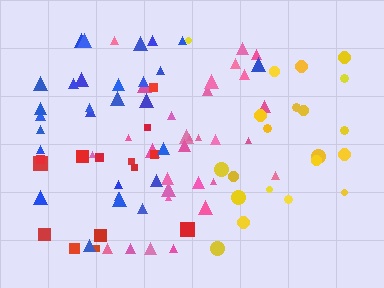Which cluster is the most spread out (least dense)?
Blue.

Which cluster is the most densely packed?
Pink.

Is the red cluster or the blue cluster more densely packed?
Red.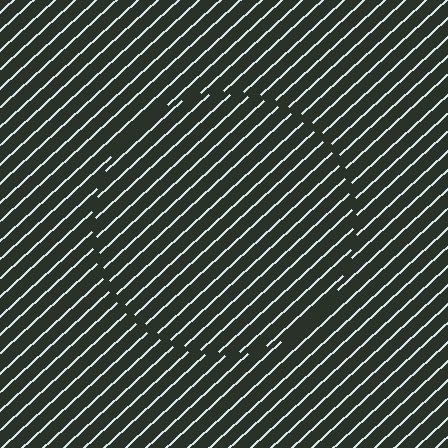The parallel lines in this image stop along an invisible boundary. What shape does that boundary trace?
An illusory circle. The interior of the shape contains the same grating, shifted by half a period — the contour is defined by the phase discontinuity where line-ends from the inner and outer gratings abut.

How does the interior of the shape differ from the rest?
The interior of the shape contains the same grating, shifted by half a period — the contour is defined by the phase discontinuity where line-ends from the inner and outer gratings abut.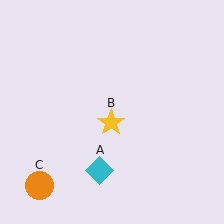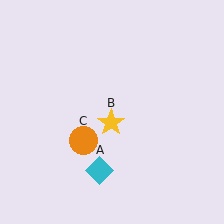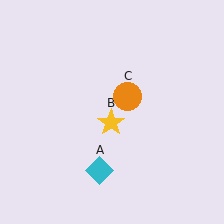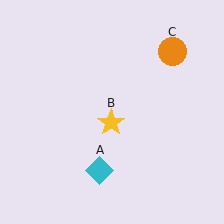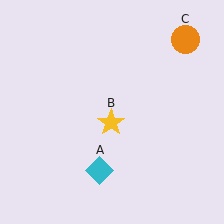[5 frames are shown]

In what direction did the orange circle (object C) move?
The orange circle (object C) moved up and to the right.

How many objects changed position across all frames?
1 object changed position: orange circle (object C).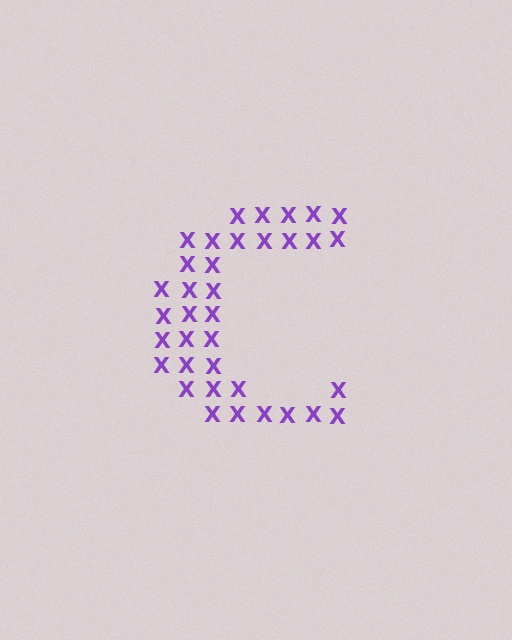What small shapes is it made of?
It is made of small letter X's.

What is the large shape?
The large shape is the letter C.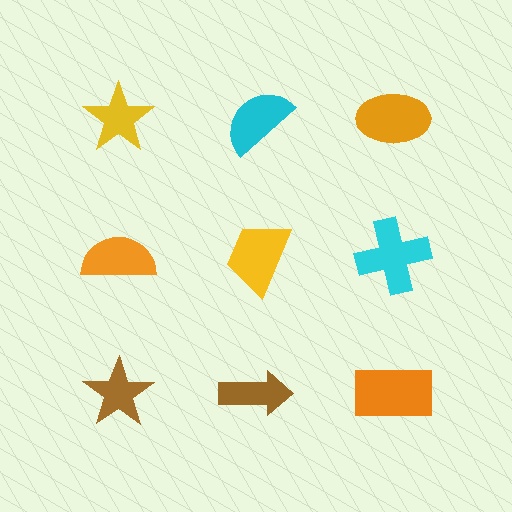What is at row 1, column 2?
A cyan semicircle.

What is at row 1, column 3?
An orange ellipse.